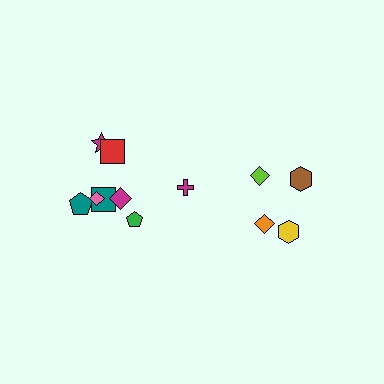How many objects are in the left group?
There are 8 objects.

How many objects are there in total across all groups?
There are 12 objects.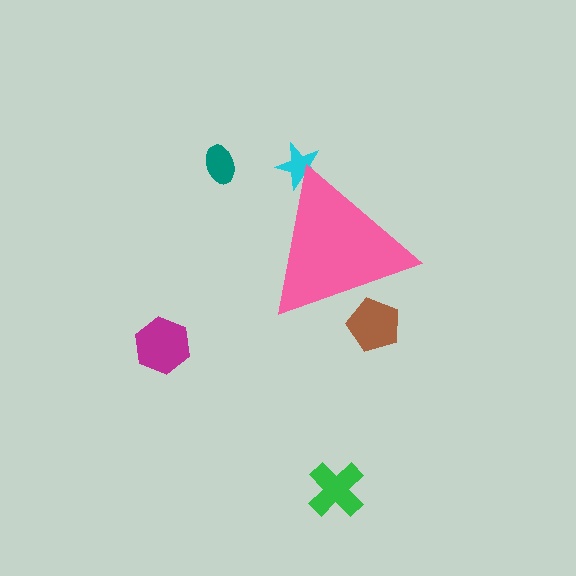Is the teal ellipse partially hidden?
No, the teal ellipse is fully visible.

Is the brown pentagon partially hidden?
Yes, the brown pentagon is partially hidden behind the pink triangle.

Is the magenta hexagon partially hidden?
No, the magenta hexagon is fully visible.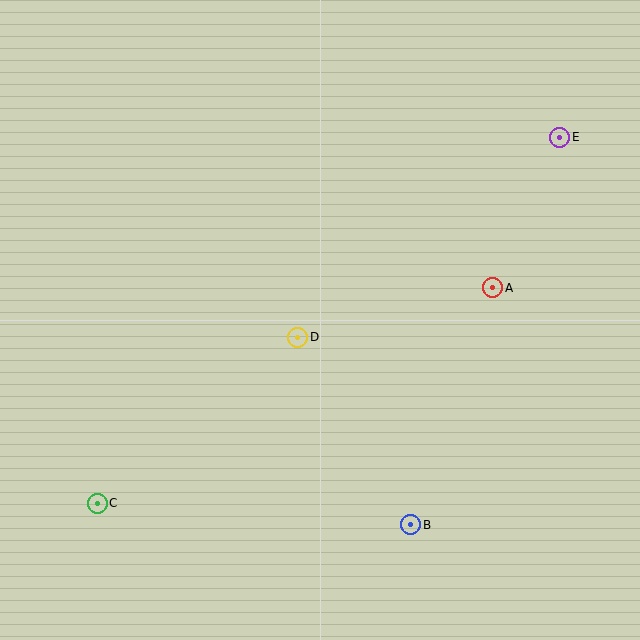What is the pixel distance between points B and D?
The distance between B and D is 218 pixels.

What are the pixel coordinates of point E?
Point E is at (560, 137).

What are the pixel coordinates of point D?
Point D is at (298, 337).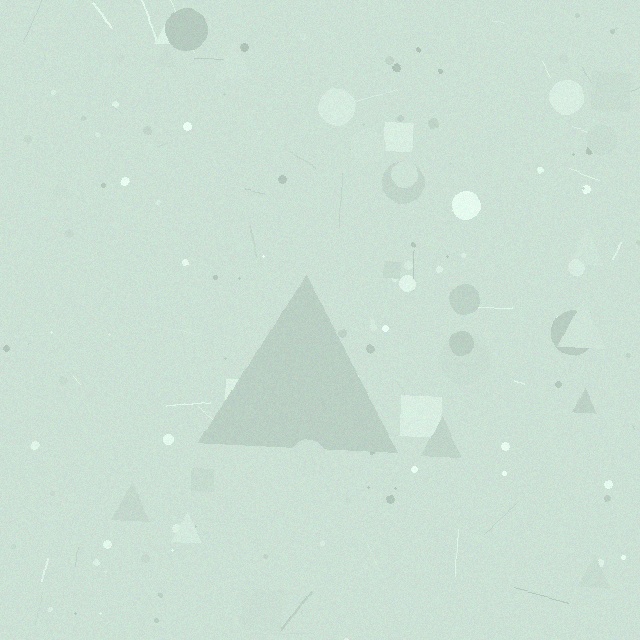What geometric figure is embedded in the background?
A triangle is embedded in the background.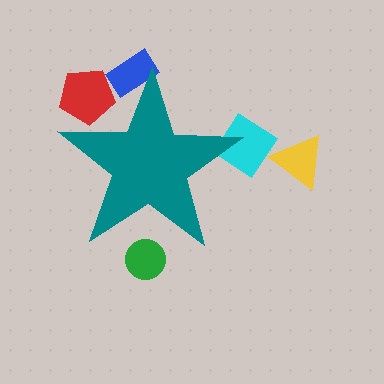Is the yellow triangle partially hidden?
No, the yellow triangle is fully visible.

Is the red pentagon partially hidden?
Yes, the red pentagon is partially hidden behind the teal star.